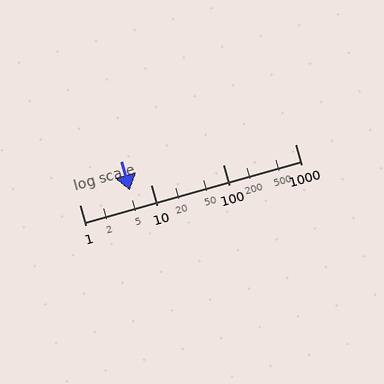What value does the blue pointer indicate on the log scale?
The pointer indicates approximately 5.1.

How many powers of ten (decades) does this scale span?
The scale spans 3 decades, from 1 to 1000.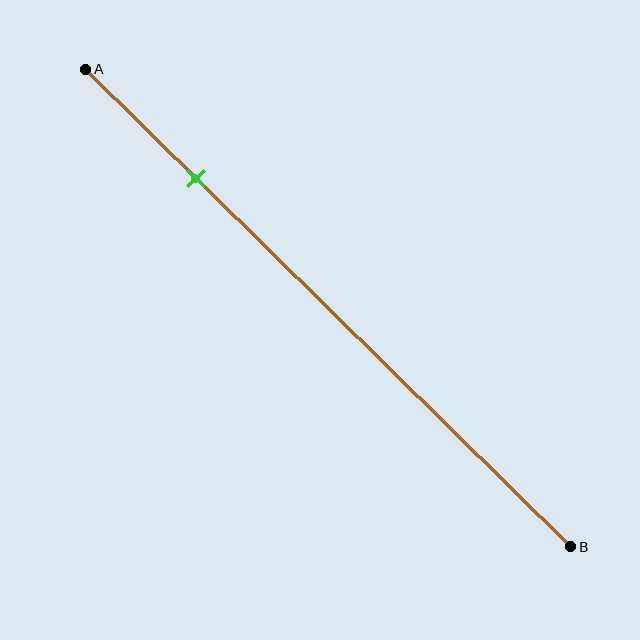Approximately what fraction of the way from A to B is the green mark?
The green mark is approximately 25% of the way from A to B.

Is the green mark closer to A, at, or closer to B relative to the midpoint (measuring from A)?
The green mark is closer to point A than the midpoint of segment AB.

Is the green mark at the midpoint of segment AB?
No, the mark is at about 25% from A, not at the 50% midpoint.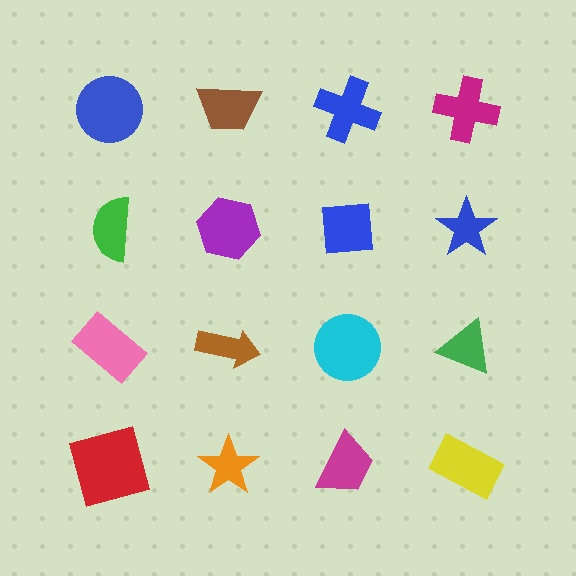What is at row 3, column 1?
A pink rectangle.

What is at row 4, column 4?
A yellow rectangle.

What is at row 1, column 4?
A magenta cross.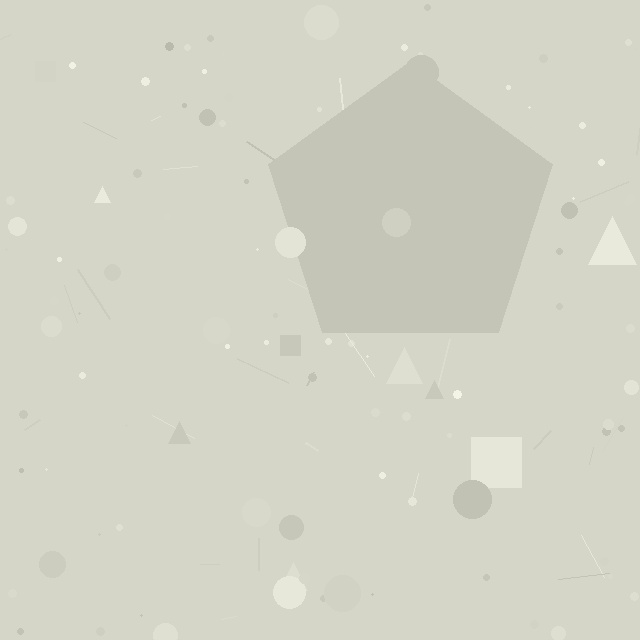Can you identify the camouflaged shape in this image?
The camouflaged shape is a pentagon.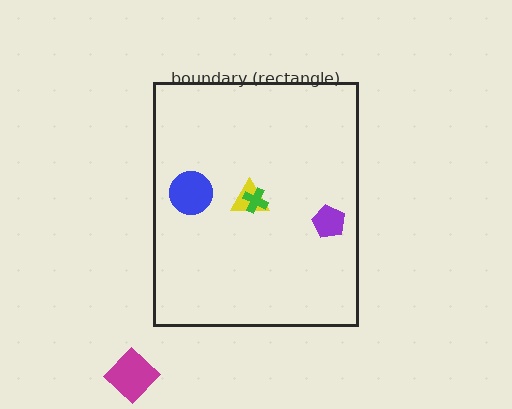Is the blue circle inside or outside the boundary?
Inside.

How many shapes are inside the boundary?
4 inside, 1 outside.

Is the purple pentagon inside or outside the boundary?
Inside.